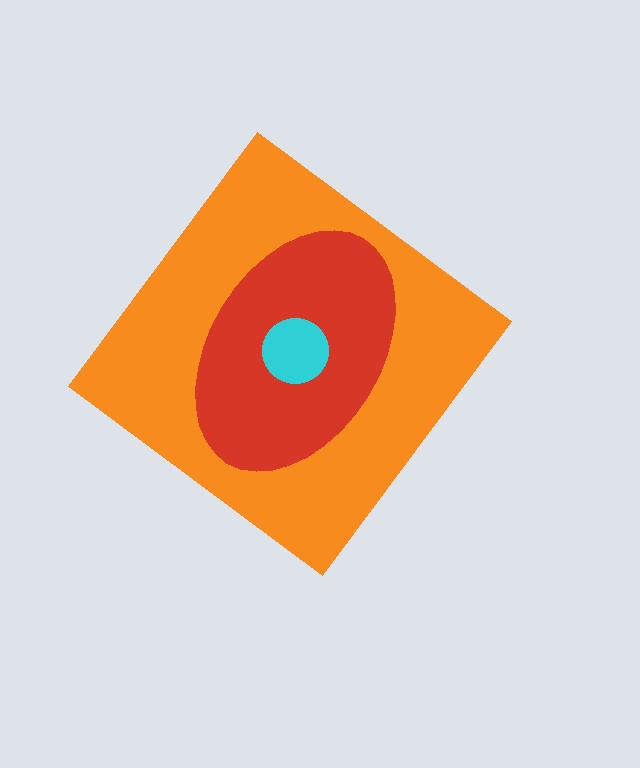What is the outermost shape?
The orange diamond.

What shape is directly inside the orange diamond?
The red ellipse.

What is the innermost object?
The cyan circle.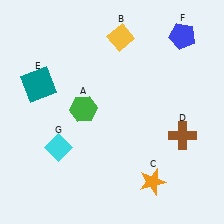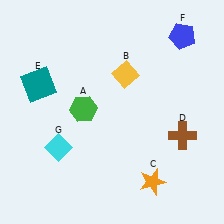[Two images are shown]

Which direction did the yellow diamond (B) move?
The yellow diamond (B) moved down.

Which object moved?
The yellow diamond (B) moved down.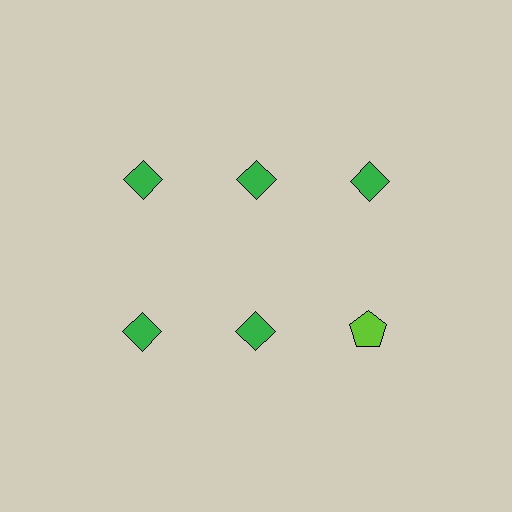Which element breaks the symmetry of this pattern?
The lime pentagon in the second row, center column breaks the symmetry. All other shapes are green diamonds.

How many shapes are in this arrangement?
There are 6 shapes arranged in a grid pattern.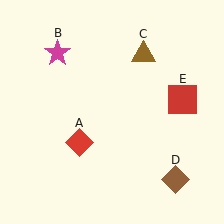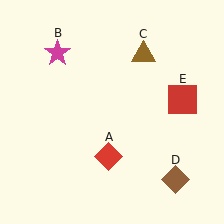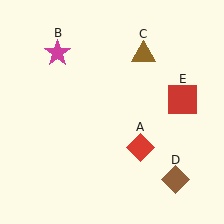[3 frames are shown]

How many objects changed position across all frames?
1 object changed position: red diamond (object A).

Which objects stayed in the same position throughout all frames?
Magenta star (object B) and brown triangle (object C) and brown diamond (object D) and red square (object E) remained stationary.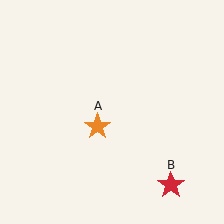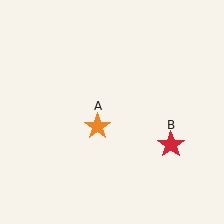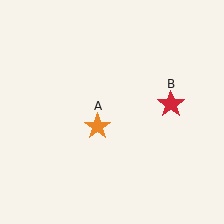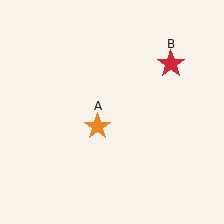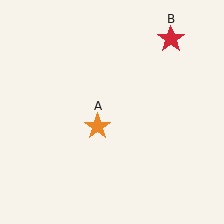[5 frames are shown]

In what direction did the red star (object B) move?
The red star (object B) moved up.